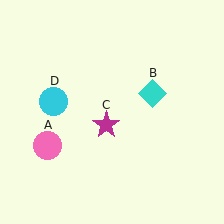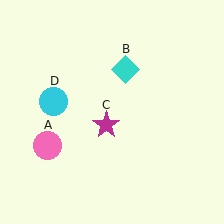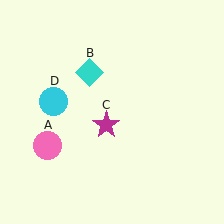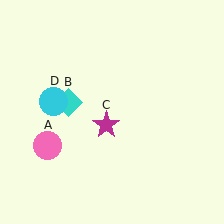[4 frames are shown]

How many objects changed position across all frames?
1 object changed position: cyan diamond (object B).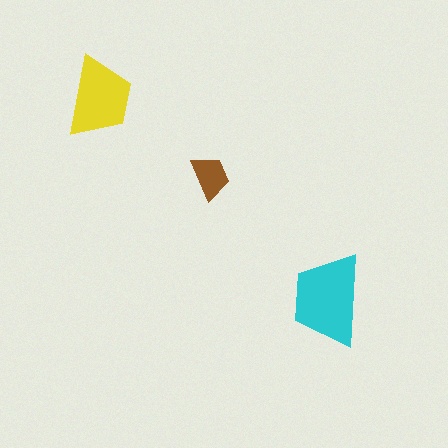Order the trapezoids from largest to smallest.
the cyan one, the yellow one, the brown one.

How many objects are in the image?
There are 3 objects in the image.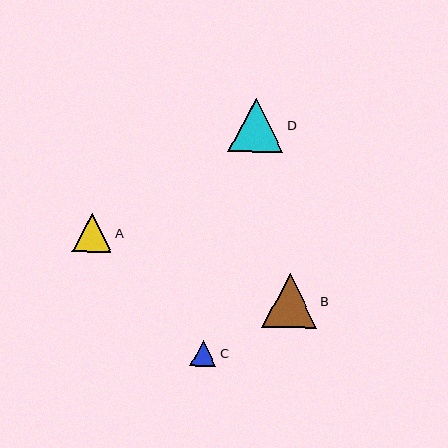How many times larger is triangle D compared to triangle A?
Triangle D is approximately 1.4 times the size of triangle A.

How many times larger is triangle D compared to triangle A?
Triangle D is approximately 1.4 times the size of triangle A.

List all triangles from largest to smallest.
From largest to smallest: D, B, A, C.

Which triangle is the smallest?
Triangle C is the smallest with a size of approximately 26 pixels.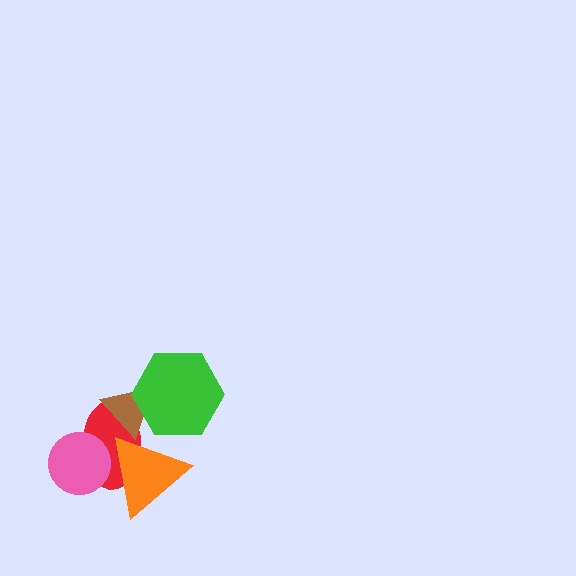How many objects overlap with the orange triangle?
3 objects overlap with the orange triangle.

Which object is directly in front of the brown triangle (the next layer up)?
The orange triangle is directly in front of the brown triangle.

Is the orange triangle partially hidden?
Yes, it is partially covered by another shape.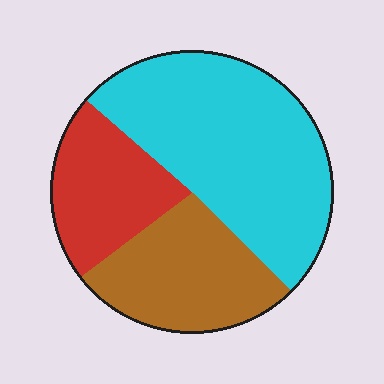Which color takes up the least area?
Red, at roughly 20%.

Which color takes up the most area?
Cyan, at roughly 50%.